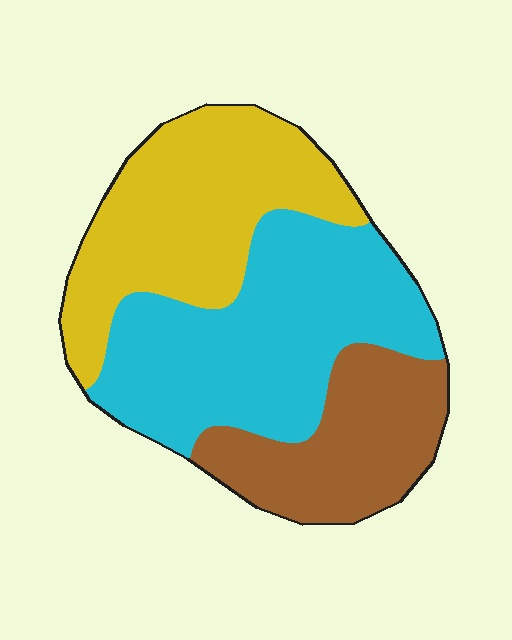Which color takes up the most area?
Cyan, at roughly 40%.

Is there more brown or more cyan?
Cyan.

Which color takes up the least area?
Brown, at roughly 25%.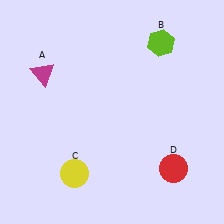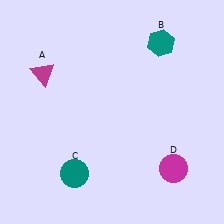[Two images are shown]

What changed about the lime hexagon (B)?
In Image 1, B is lime. In Image 2, it changed to teal.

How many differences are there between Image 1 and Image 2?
There are 3 differences between the two images.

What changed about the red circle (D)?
In Image 1, D is red. In Image 2, it changed to magenta.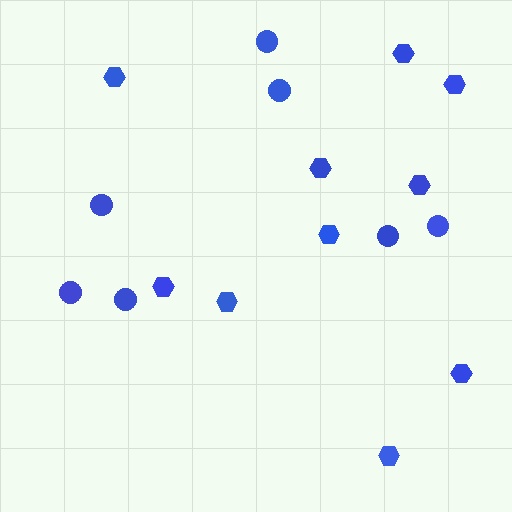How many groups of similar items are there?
There are 2 groups: one group of hexagons (10) and one group of circles (7).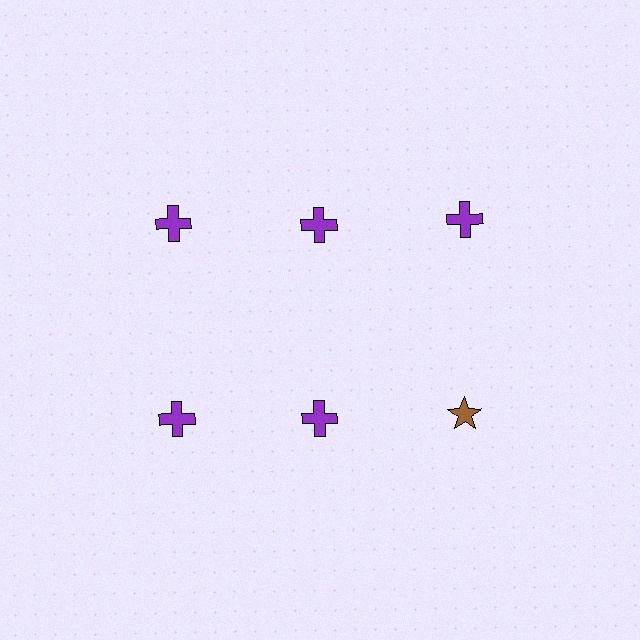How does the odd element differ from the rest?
It differs in both color (brown instead of purple) and shape (star instead of cross).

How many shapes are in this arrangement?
There are 6 shapes arranged in a grid pattern.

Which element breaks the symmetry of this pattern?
The brown star in the second row, center column breaks the symmetry. All other shapes are purple crosses.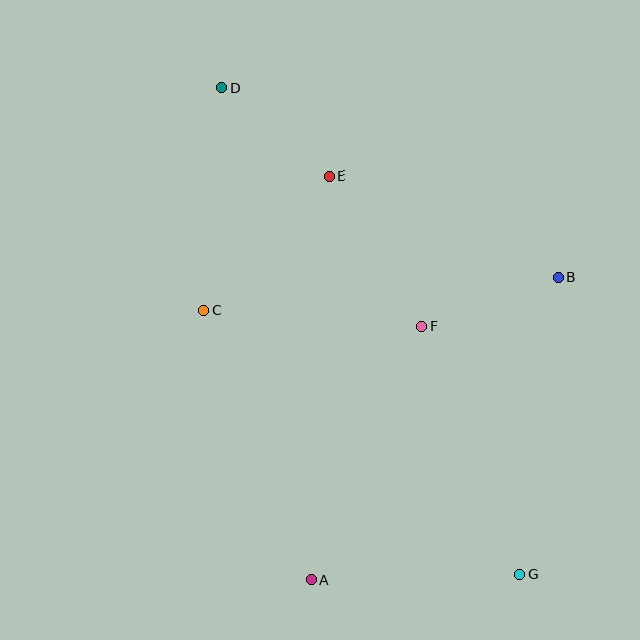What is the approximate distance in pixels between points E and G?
The distance between E and G is approximately 441 pixels.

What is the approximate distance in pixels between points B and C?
The distance between B and C is approximately 356 pixels.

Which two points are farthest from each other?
Points D and G are farthest from each other.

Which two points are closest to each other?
Points D and E are closest to each other.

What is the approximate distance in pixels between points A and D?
The distance between A and D is approximately 500 pixels.